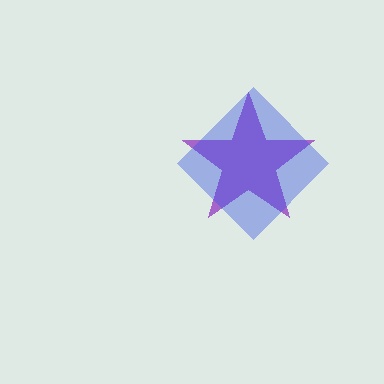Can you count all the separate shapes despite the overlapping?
Yes, there are 2 separate shapes.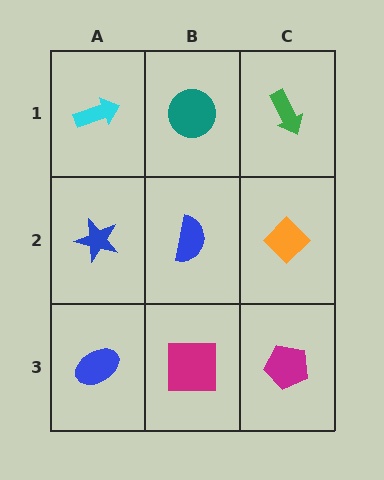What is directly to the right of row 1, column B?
A green arrow.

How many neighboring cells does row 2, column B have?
4.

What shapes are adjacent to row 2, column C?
A green arrow (row 1, column C), a magenta pentagon (row 3, column C), a blue semicircle (row 2, column B).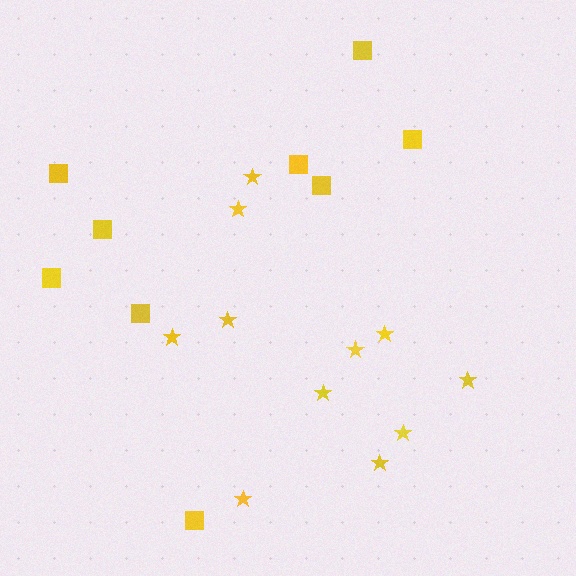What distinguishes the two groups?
There are 2 groups: one group of squares (9) and one group of stars (11).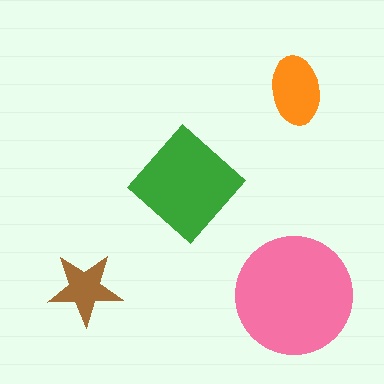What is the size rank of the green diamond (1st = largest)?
2nd.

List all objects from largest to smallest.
The pink circle, the green diamond, the orange ellipse, the brown star.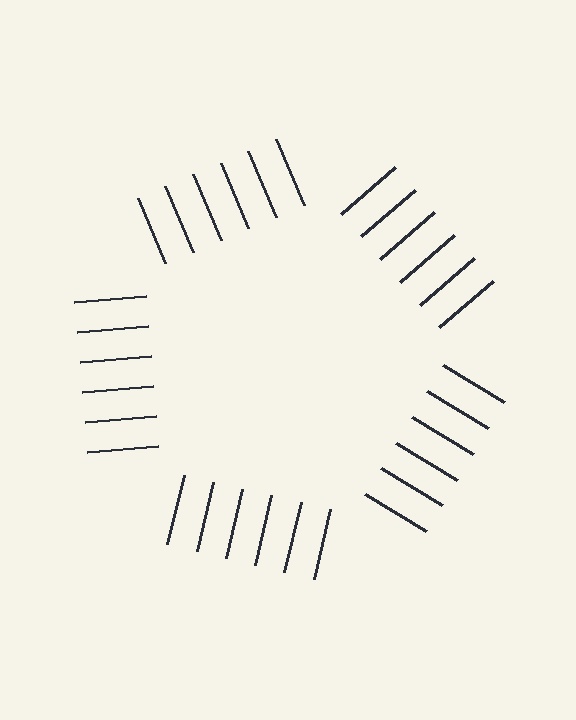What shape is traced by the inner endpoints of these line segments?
An illusory pentagon — the line segments terminate on its edges but no continuous stroke is drawn.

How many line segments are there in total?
30 — 6 along each of the 5 edges.